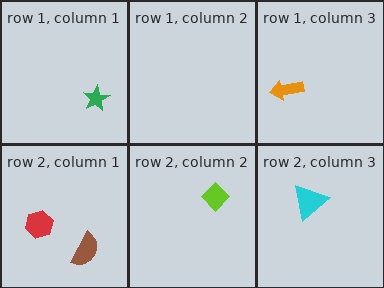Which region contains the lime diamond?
The row 2, column 2 region.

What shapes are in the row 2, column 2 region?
The lime diamond.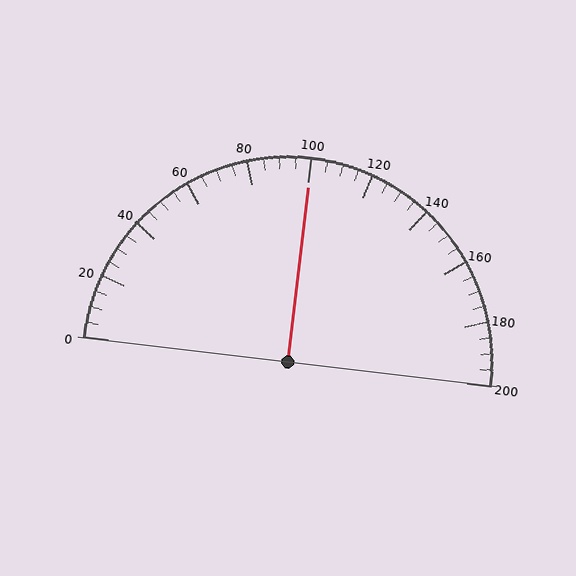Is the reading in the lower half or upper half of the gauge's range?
The reading is in the upper half of the range (0 to 200).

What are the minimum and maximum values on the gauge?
The gauge ranges from 0 to 200.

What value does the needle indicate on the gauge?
The needle indicates approximately 100.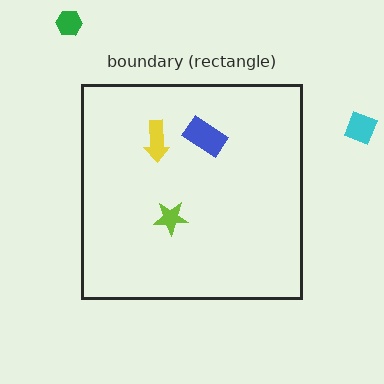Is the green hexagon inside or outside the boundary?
Outside.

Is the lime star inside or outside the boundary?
Inside.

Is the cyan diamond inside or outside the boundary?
Outside.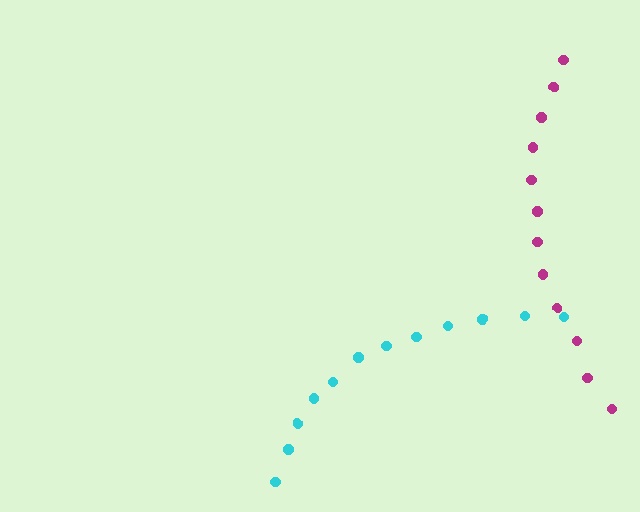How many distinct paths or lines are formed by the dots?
There are 2 distinct paths.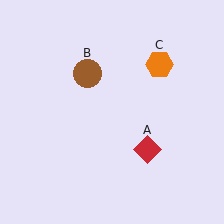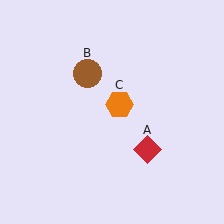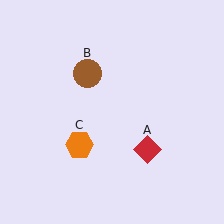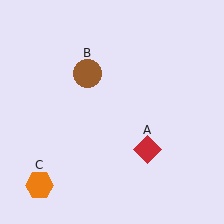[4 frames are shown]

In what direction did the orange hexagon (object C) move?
The orange hexagon (object C) moved down and to the left.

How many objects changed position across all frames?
1 object changed position: orange hexagon (object C).